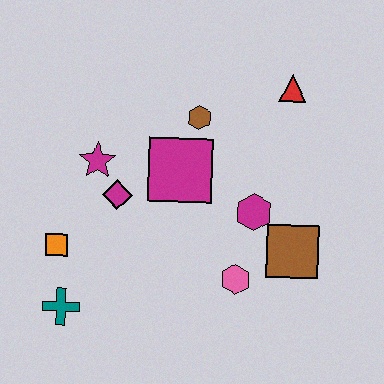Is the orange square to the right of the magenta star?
No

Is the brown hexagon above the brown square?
Yes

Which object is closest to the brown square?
The magenta hexagon is closest to the brown square.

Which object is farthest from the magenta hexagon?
The teal cross is farthest from the magenta hexagon.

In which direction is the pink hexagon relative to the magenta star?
The pink hexagon is to the right of the magenta star.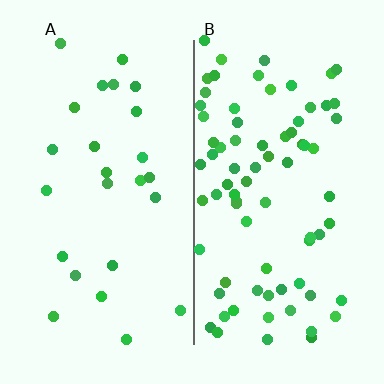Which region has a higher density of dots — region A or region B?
B (the right).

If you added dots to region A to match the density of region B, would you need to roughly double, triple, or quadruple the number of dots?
Approximately triple.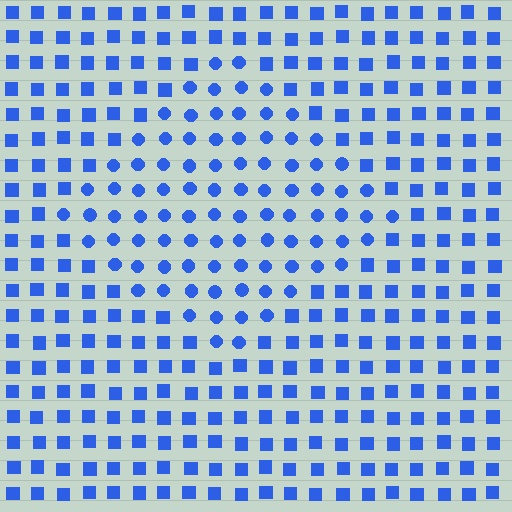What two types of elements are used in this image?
The image uses circles inside the diamond region and squares outside it.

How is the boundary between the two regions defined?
The boundary is defined by a change in element shape: circles inside vs. squares outside. All elements share the same color and spacing.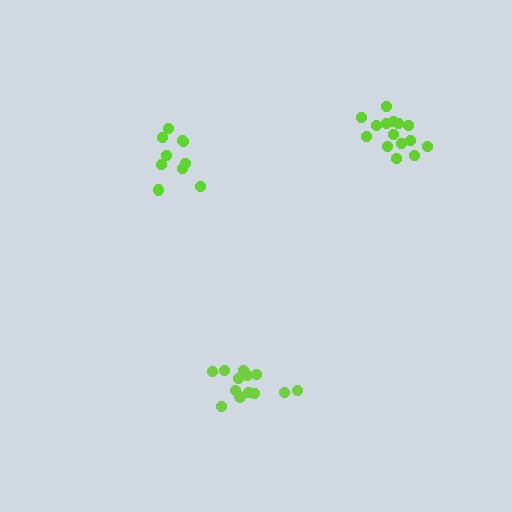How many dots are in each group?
Group 1: 13 dots, Group 2: 15 dots, Group 3: 10 dots (38 total).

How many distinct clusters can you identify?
There are 3 distinct clusters.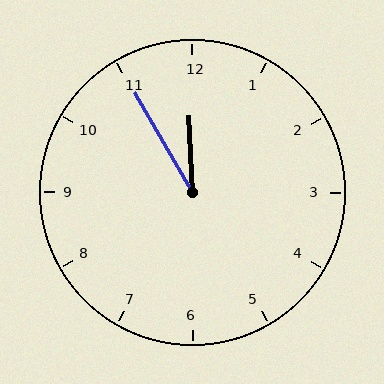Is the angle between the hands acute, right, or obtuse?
It is acute.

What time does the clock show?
11:55.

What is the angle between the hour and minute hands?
Approximately 28 degrees.